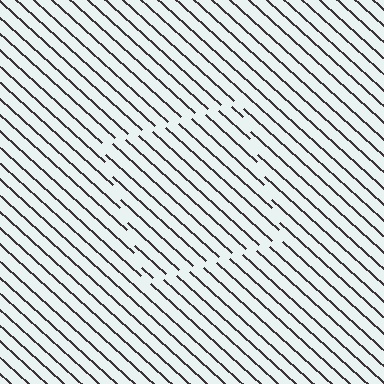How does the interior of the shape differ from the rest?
The interior of the shape contains the same grating, shifted by half a period — the contour is defined by the phase discontinuity where line-ends from the inner and outer gratings abut.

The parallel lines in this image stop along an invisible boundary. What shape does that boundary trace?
An illusory square. The interior of the shape contains the same grating, shifted by half a period — the contour is defined by the phase discontinuity where line-ends from the inner and outer gratings abut.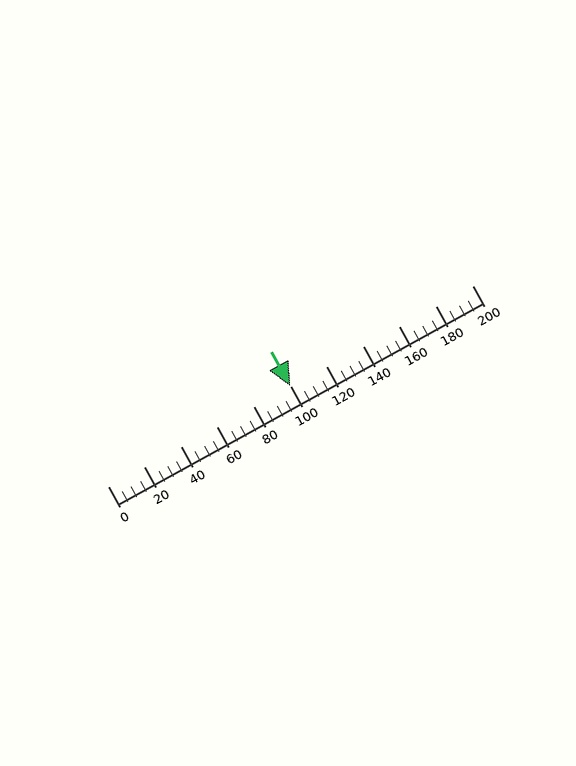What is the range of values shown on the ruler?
The ruler shows values from 0 to 200.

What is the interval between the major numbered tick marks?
The major tick marks are spaced 20 units apart.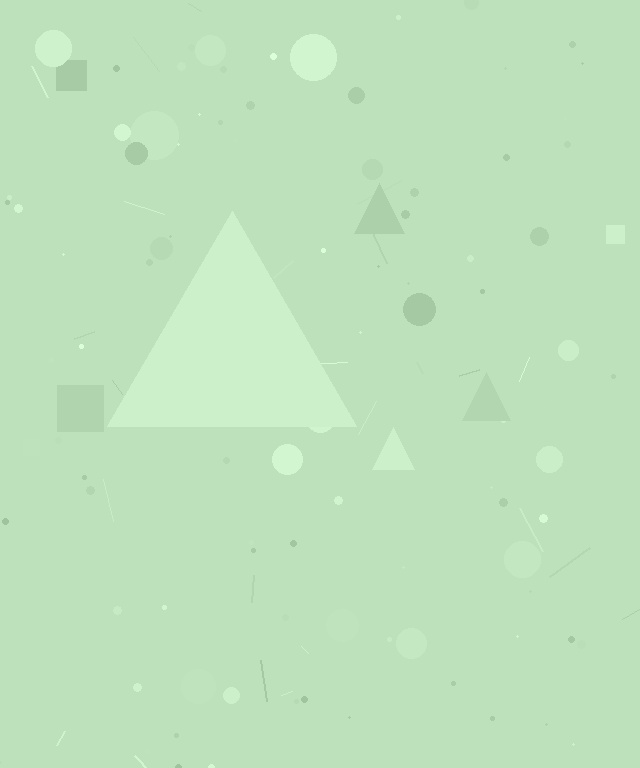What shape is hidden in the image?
A triangle is hidden in the image.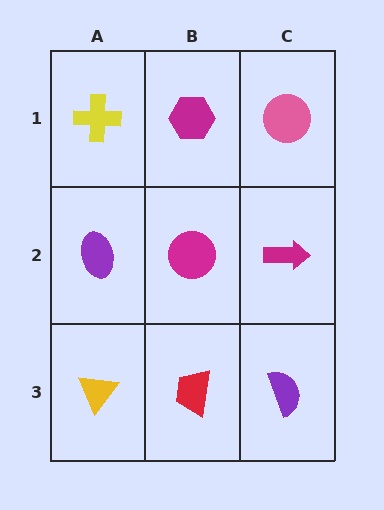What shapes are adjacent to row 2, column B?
A magenta hexagon (row 1, column B), a red trapezoid (row 3, column B), a purple ellipse (row 2, column A), a magenta arrow (row 2, column C).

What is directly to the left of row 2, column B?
A purple ellipse.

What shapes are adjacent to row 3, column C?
A magenta arrow (row 2, column C), a red trapezoid (row 3, column B).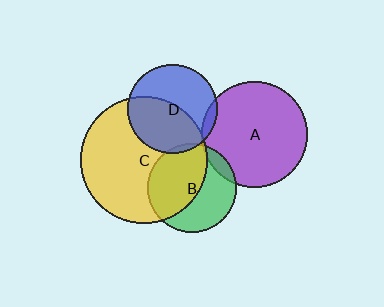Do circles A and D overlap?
Yes.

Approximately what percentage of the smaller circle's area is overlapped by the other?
Approximately 5%.